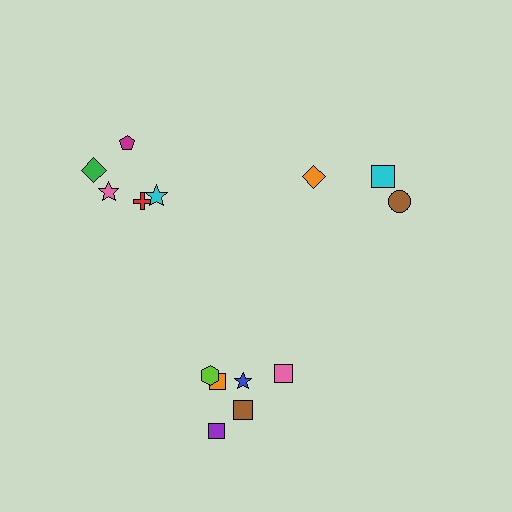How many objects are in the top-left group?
There are 5 objects.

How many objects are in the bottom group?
There are 6 objects.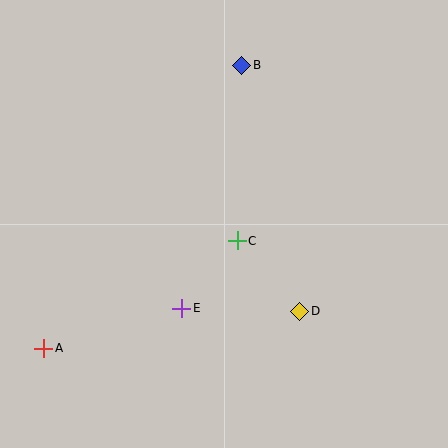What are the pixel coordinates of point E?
Point E is at (182, 308).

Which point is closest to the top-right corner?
Point B is closest to the top-right corner.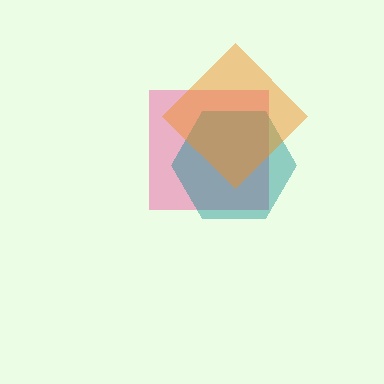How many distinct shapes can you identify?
There are 3 distinct shapes: a pink square, a teal hexagon, an orange diamond.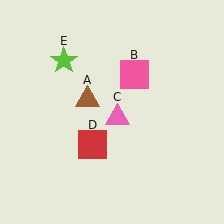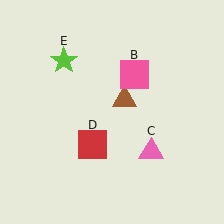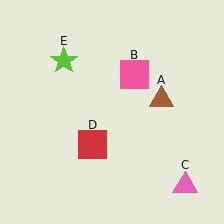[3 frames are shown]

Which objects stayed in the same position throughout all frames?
Pink square (object B) and red square (object D) and lime star (object E) remained stationary.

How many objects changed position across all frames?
2 objects changed position: brown triangle (object A), pink triangle (object C).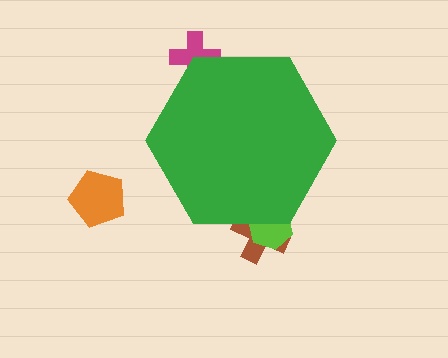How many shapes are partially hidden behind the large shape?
3 shapes are partially hidden.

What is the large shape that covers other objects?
A green hexagon.